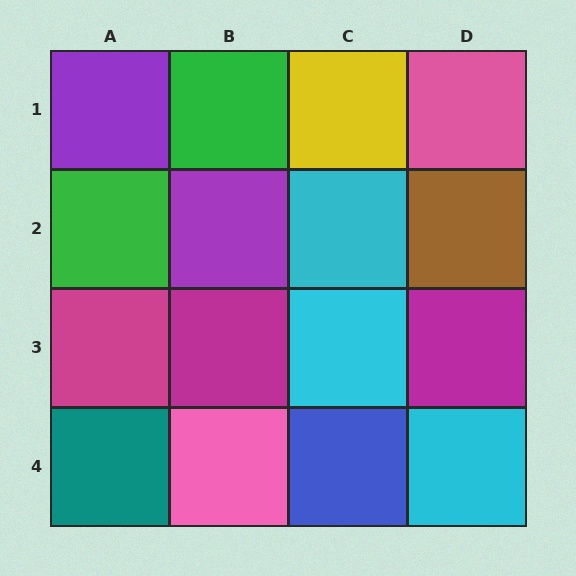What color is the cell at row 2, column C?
Cyan.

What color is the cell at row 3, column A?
Magenta.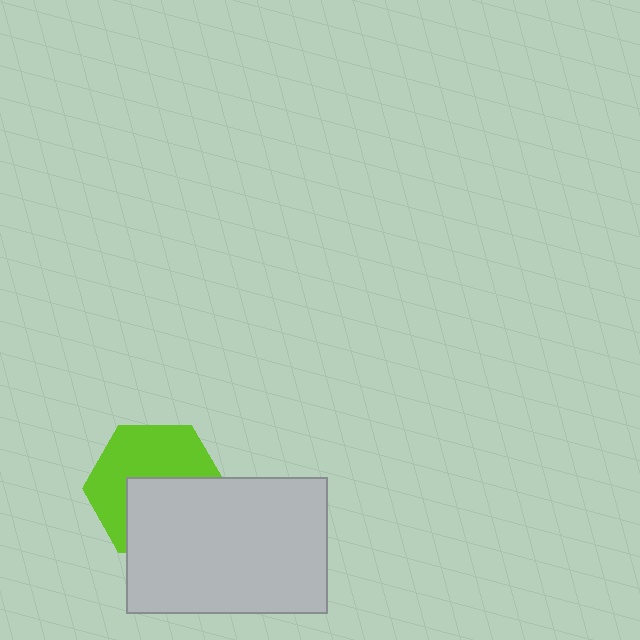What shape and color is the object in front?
The object in front is a light gray rectangle.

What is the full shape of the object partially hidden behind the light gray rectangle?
The partially hidden object is a lime hexagon.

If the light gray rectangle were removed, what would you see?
You would see the complete lime hexagon.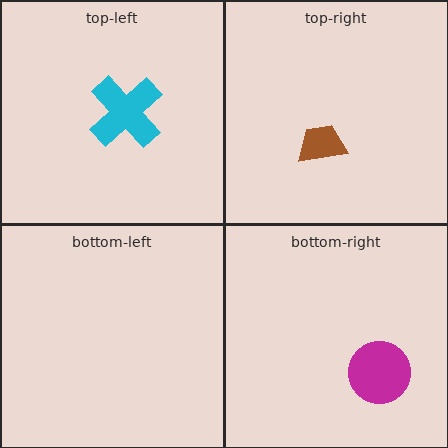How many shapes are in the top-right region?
1.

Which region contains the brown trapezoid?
The top-right region.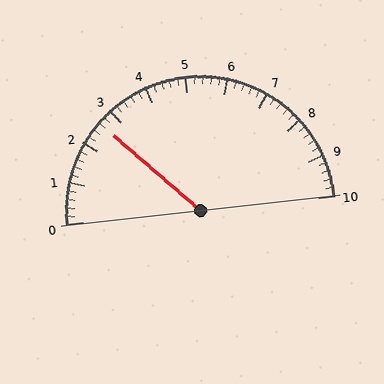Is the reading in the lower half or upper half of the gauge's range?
The reading is in the lower half of the range (0 to 10).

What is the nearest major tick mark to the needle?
The nearest major tick mark is 3.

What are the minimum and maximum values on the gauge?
The gauge ranges from 0 to 10.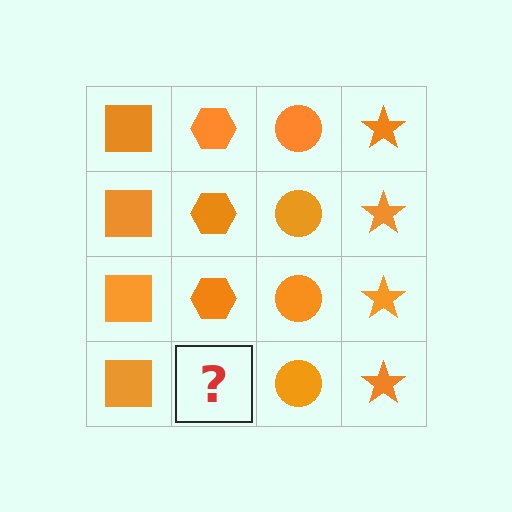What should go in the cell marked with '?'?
The missing cell should contain an orange hexagon.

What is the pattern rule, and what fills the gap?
The rule is that each column has a consistent shape. The gap should be filled with an orange hexagon.